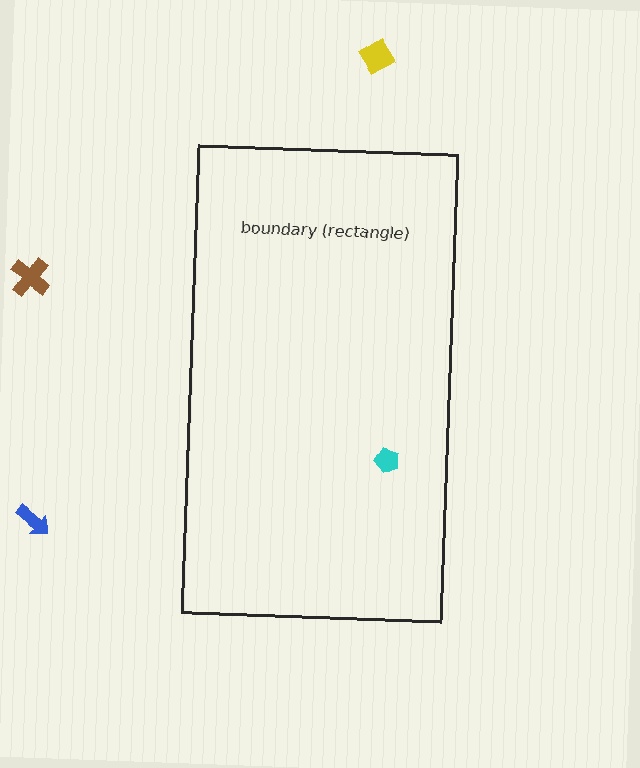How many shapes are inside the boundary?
1 inside, 3 outside.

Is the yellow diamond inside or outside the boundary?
Outside.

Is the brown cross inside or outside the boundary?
Outside.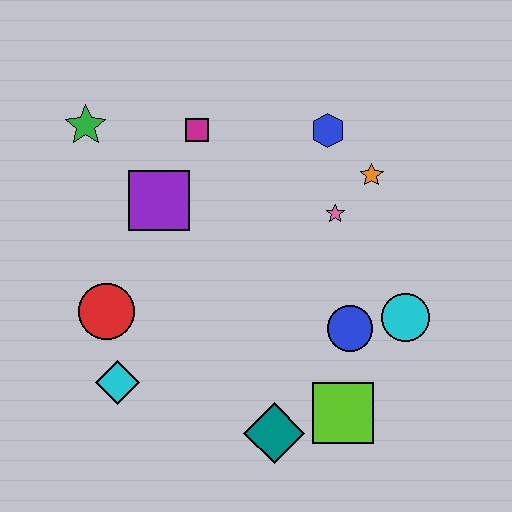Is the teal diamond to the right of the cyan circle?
No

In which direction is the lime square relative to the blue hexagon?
The lime square is below the blue hexagon.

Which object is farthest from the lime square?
The green star is farthest from the lime square.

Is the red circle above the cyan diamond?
Yes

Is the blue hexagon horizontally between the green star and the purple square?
No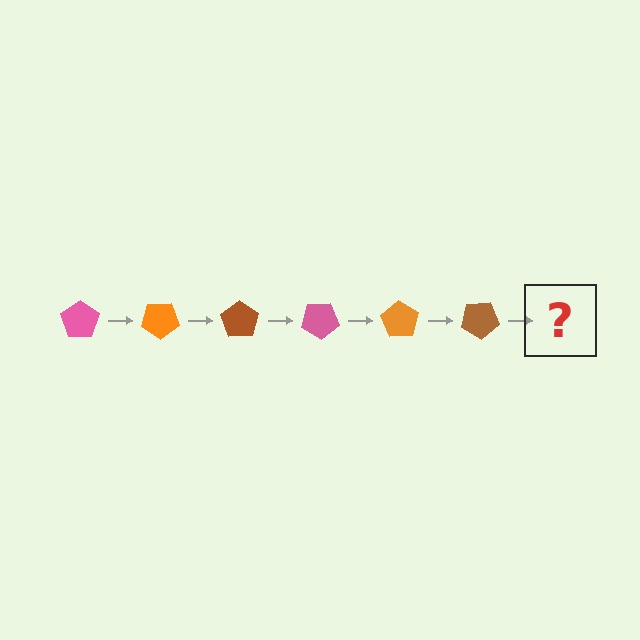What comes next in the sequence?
The next element should be a pink pentagon, rotated 210 degrees from the start.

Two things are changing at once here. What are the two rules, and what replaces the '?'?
The two rules are that it rotates 35 degrees each step and the color cycles through pink, orange, and brown. The '?' should be a pink pentagon, rotated 210 degrees from the start.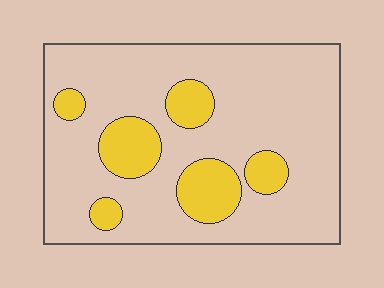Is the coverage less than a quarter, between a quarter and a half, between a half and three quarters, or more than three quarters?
Less than a quarter.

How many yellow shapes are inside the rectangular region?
6.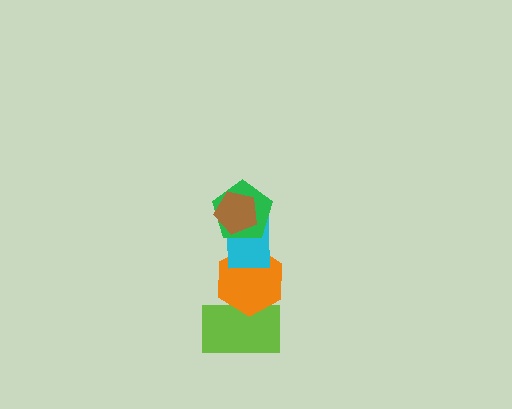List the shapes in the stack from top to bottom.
From top to bottom: the brown pentagon, the green pentagon, the cyan rectangle, the orange hexagon, the lime rectangle.